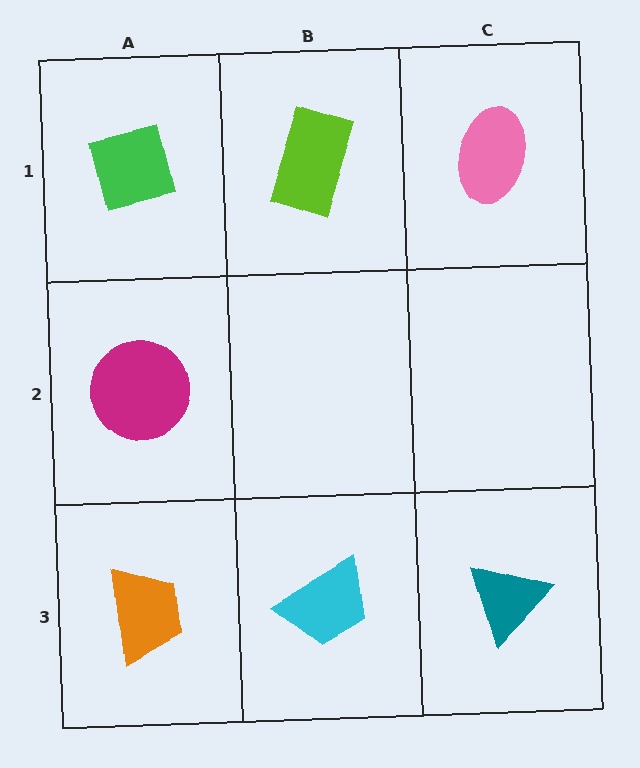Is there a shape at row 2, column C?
No, that cell is empty.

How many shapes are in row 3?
3 shapes.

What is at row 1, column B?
A lime rectangle.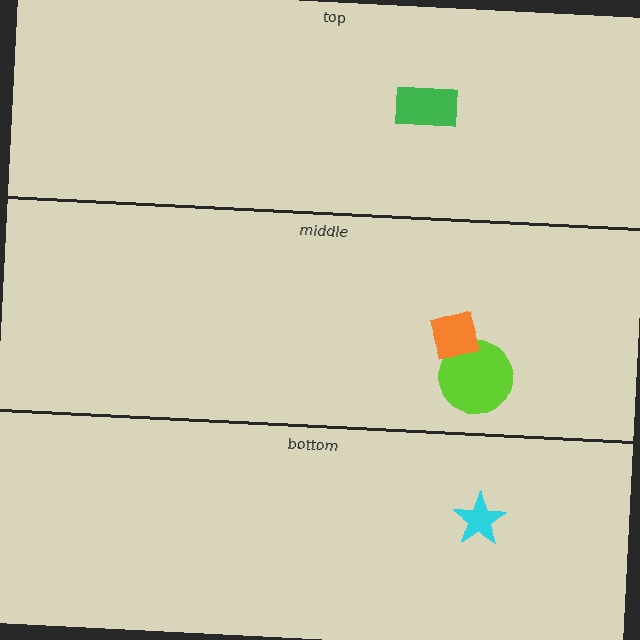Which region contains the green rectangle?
The top region.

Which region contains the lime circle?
The middle region.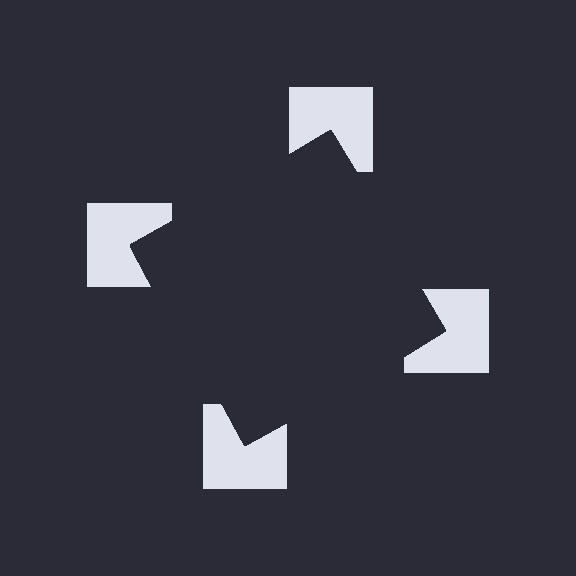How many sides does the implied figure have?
4 sides.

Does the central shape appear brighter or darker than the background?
It typically appears slightly darker than the background, even though no actual brightness change is drawn.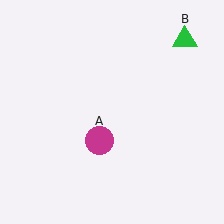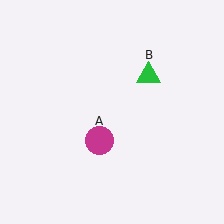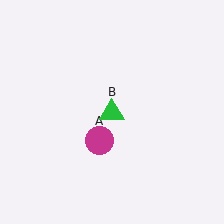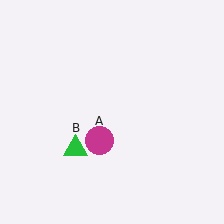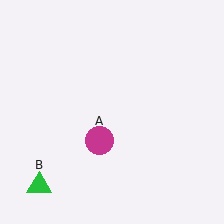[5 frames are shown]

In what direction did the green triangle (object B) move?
The green triangle (object B) moved down and to the left.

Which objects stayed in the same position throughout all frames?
Magenta circle (object A) remained stationary.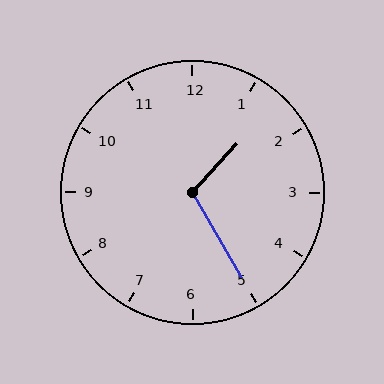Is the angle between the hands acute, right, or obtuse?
It is obtuse.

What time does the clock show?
1:25.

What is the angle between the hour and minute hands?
Approximately 108 degrees.